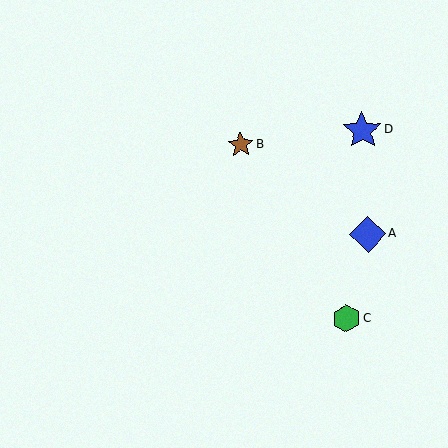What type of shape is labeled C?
Shape C is a green hexagon.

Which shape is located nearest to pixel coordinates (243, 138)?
The brown star (labeled B) at (240, 144) is nearest to that location.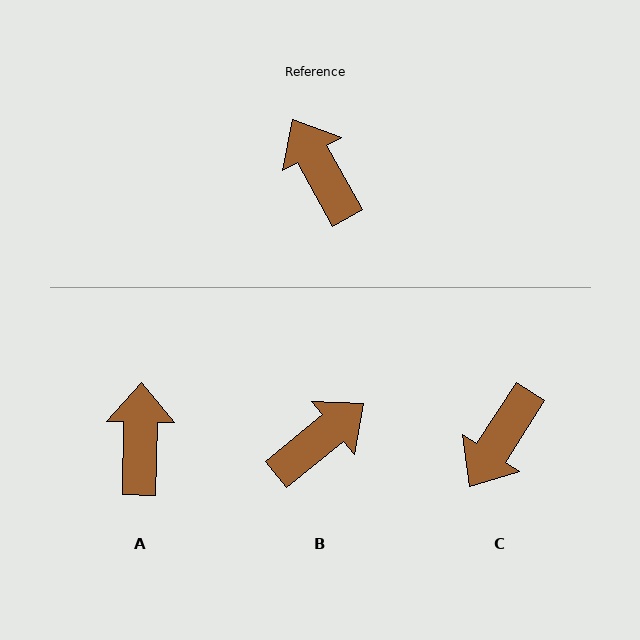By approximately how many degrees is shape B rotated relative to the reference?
Approximately 80 degrees clockwise.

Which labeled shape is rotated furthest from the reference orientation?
C, about 118 degrees away.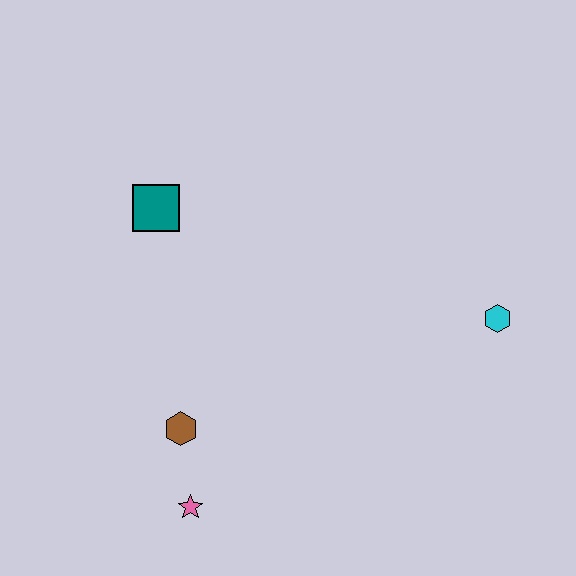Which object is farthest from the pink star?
The cyan hexagon is farthest from the pink star.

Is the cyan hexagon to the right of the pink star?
Yes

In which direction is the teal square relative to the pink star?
The teal square is above the pink star.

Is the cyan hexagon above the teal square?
No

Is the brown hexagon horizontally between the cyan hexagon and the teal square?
Yes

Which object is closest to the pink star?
The brown hexagon is closest to the pink star.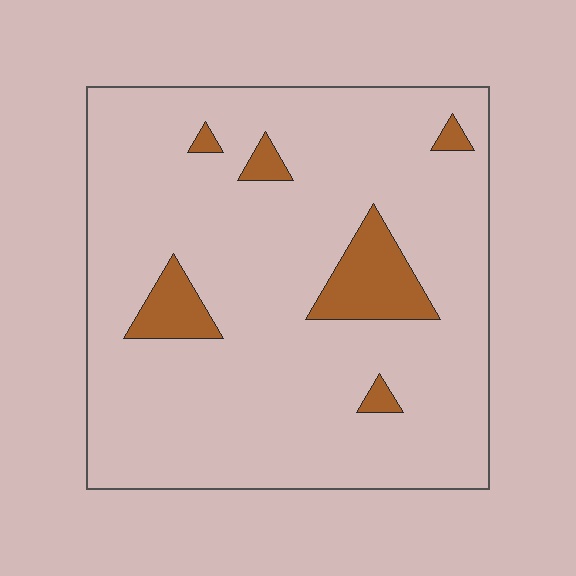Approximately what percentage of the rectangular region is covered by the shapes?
Approximately 10%.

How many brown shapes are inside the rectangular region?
6.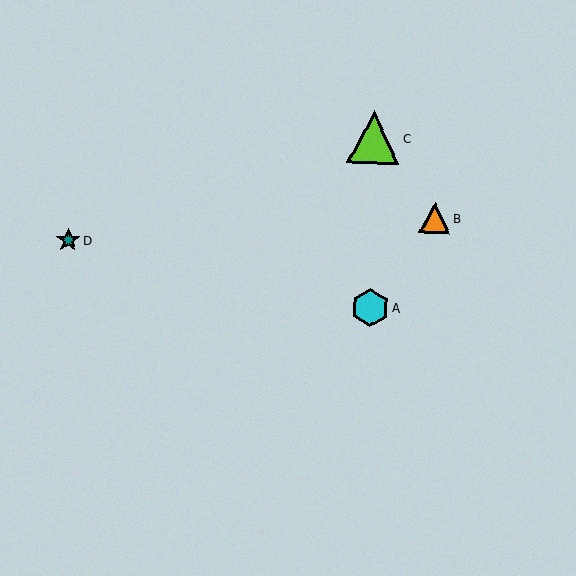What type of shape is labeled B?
Shape B is an orange triangle.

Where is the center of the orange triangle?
The center of the orange triangle is at (435, 218).